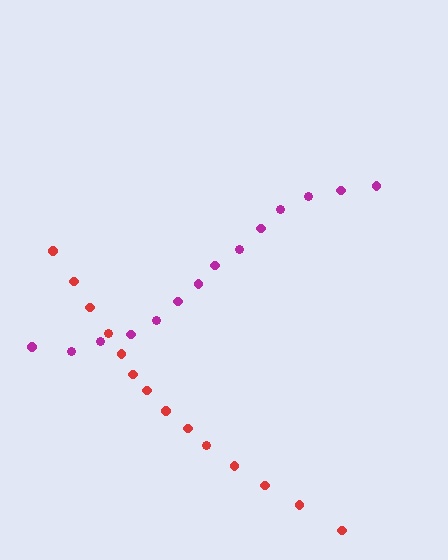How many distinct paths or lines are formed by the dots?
There are 2 distinct paths.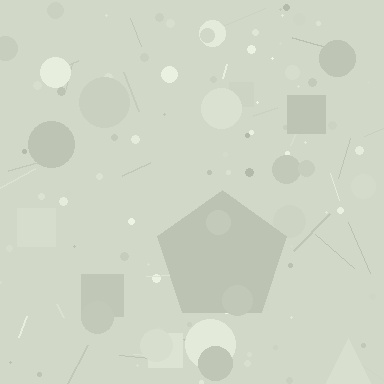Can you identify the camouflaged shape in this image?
The camouflaged shape is a pentagon.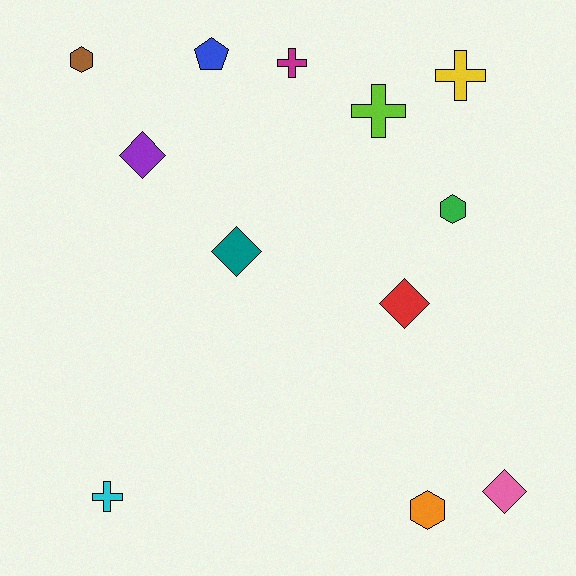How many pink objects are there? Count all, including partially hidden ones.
There is 1 pink object.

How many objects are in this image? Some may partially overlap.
There are 12 objects.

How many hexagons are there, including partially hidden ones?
There are 3 hexagons.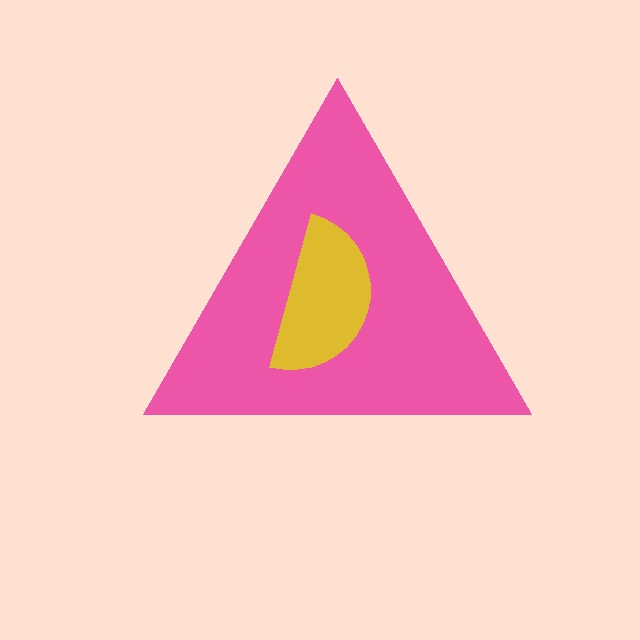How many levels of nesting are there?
2.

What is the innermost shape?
The yellow semicircle.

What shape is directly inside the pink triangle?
The yellow semicircle.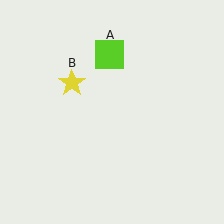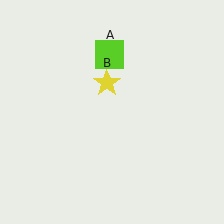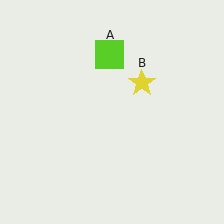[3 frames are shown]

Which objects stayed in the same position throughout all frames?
Lime square (object A) remained stationary.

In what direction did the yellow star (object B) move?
The yellow star (object B) moved right.